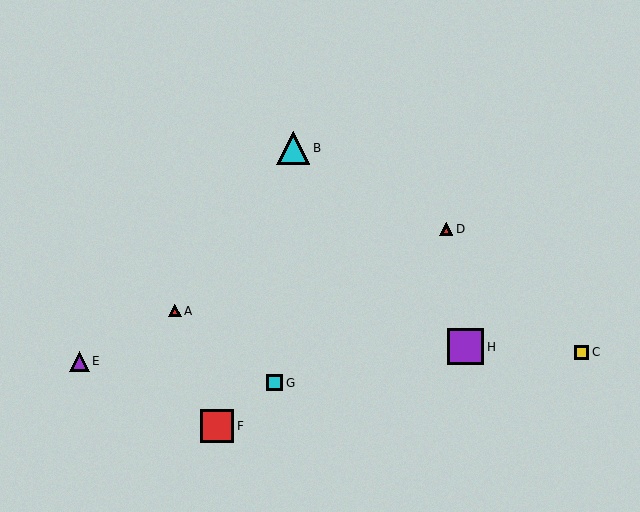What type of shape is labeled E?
Shape E is a purple triangle.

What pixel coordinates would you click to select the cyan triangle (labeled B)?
Click at (293, 148) to select the cyan triangle B.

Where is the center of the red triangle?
The center of the red triangle is at (446, 229).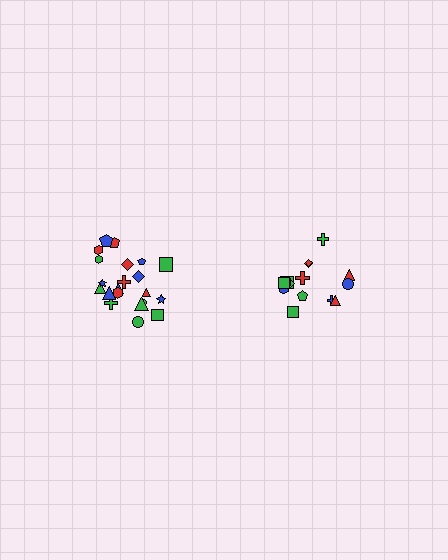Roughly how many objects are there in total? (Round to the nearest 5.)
Roughly 35 objects in total.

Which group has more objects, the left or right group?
The left group.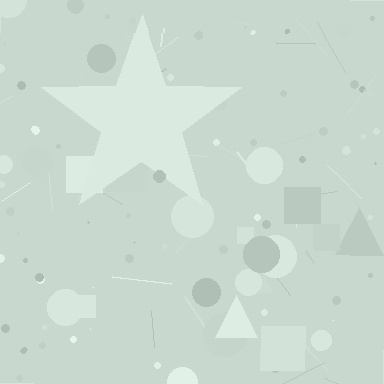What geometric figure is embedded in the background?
A star is embedded in the background.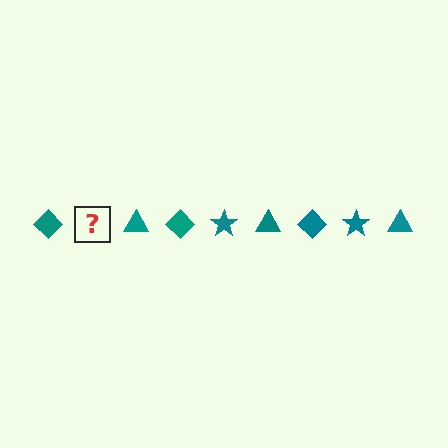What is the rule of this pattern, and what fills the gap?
The rule is that the pattern cycles through diamond, star, triangle shapes in teal. The gap should be filled with a teal star.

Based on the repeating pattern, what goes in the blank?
The blank should be a teal star.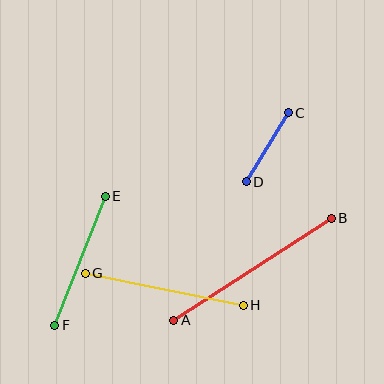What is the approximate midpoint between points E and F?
The midpoint is at approximately (80, 261) pixels.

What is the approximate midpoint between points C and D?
The midpoint is at approximately (267, 147) pixels.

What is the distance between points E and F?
The distance is approximately 138 pixels.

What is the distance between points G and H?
The distance is approximately 161 pixels.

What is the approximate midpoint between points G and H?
The midpoint is at approximately (164, 289) pixels.